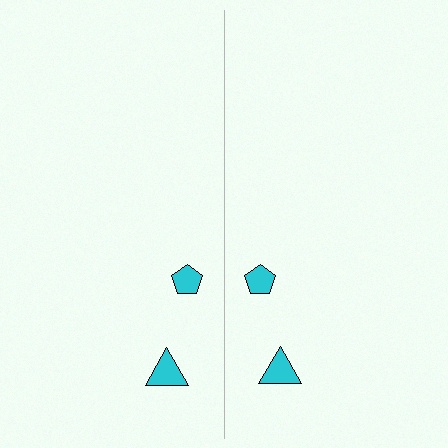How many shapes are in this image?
There are 4 shapes in this image.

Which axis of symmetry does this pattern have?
The pattern has a vertical axis of symmetry running through the center of the image.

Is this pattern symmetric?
Yes, this pattern has bilateral (reflection) symmetry.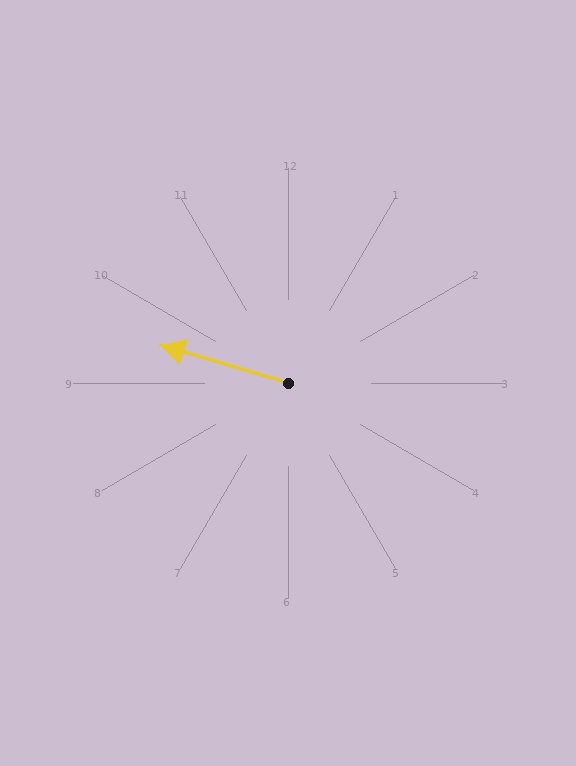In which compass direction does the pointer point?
West.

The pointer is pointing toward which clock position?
Roughly 10 o'clock.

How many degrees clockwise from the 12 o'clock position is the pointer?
Approximately 287 degrees.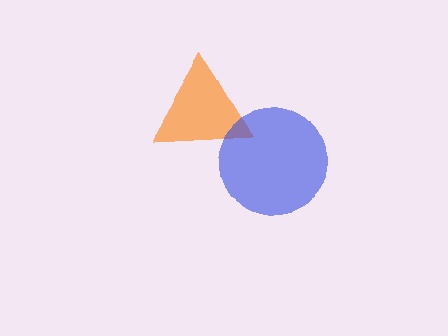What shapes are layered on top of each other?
The layered shapes are: an orange triangle, a blue circle.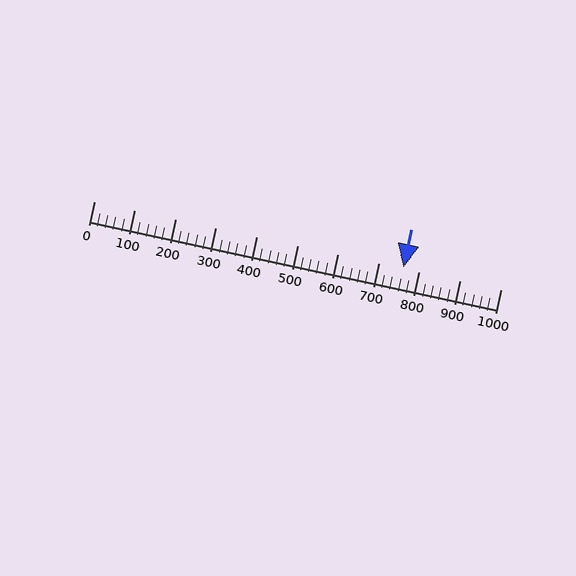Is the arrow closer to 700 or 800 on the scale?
The arrow is closer to 800.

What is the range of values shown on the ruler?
The ruler shows values from 0 to 1000.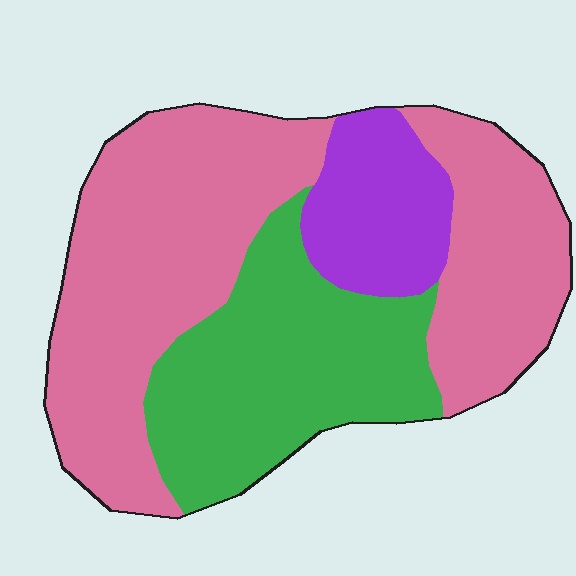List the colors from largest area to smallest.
From largest to smallest: pink, green, purple.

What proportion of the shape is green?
Green covers 30% of the shape.